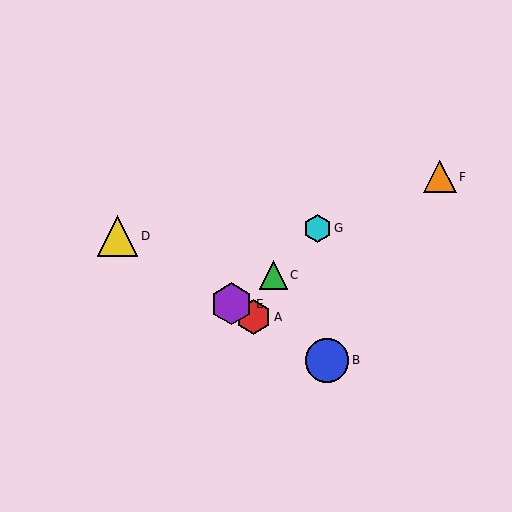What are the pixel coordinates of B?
Object B is at (327, 360).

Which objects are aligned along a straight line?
Objects A, B, D, E are aligned along a straight line.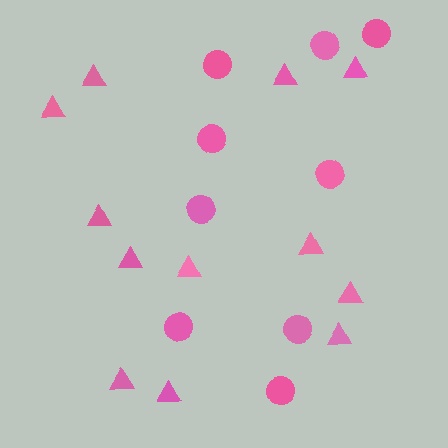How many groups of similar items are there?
There are 2 groups: one group of triangles (12) and one group of circles (9).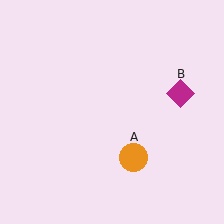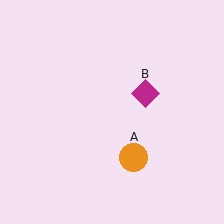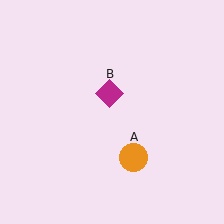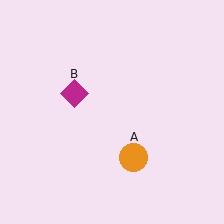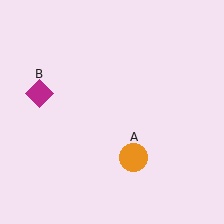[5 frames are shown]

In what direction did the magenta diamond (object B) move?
The magenta diamond (object B) moved left.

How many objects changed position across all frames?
1 object changed position: magenta diamond (object B).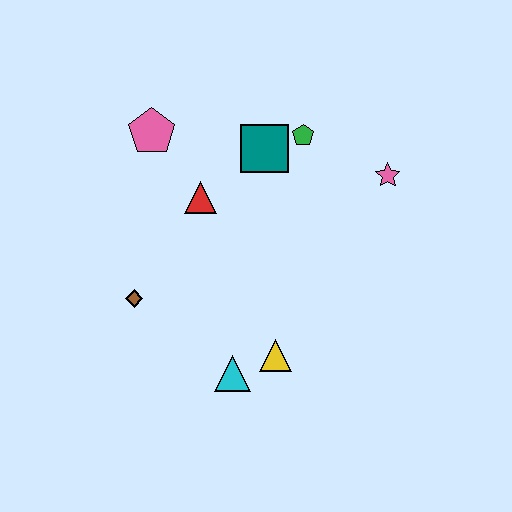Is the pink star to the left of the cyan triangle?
No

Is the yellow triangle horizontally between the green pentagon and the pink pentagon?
Yes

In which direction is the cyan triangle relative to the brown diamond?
The cyan triangle is to the right of the brown diamond.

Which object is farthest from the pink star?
The brown diamond is farthest from the pink star.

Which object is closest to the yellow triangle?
The cyan triangle is closest to the yellow triangle.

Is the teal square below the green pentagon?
Yes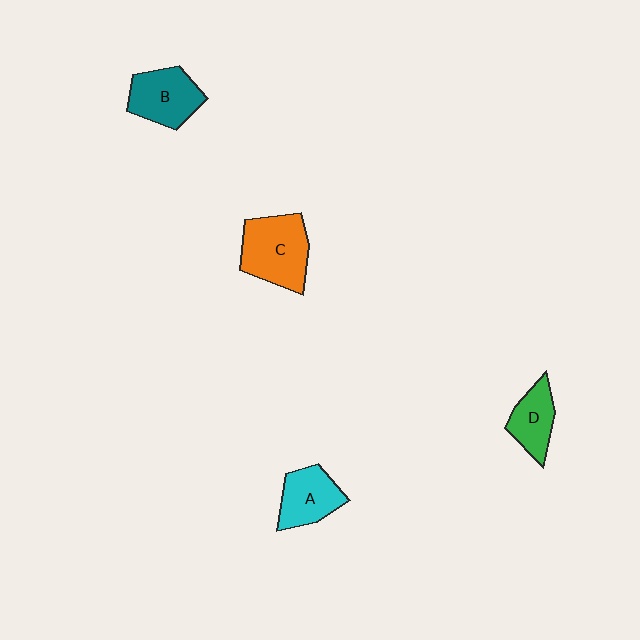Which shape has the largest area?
Shape C (orange).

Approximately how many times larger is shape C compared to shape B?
Approximately 1.2 times.